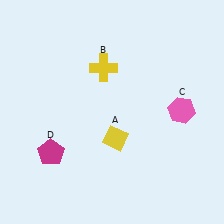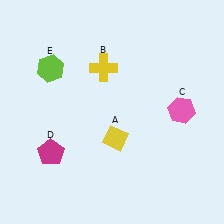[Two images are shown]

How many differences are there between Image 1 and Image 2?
There is 1 difference between the two images.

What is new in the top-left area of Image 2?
A lime hexagon (E) was added in the top-left area of Image 2.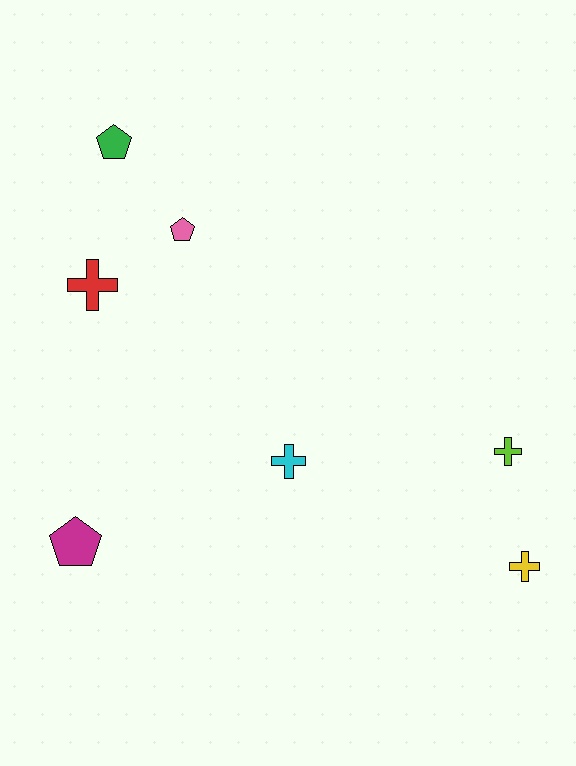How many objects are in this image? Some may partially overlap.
There are 7 objects.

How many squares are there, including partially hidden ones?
There are no squares.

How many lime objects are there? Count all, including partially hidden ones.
There is 1 lime object.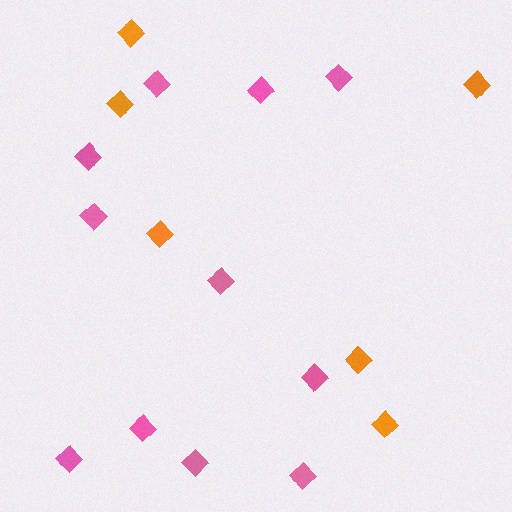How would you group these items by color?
There are 2 groups: one group of pink diamonds (11) and one group of orange diamonds (6).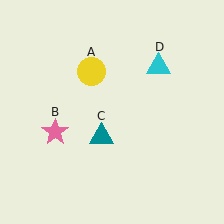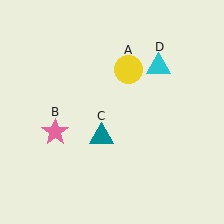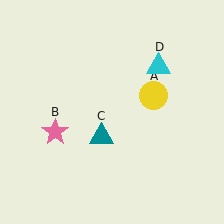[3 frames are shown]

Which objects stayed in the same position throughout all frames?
Pink star (object B) and teal triangle (object C) and cyan triangle (object D) remained stationary.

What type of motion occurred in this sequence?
The yellow circle (object A) rotated clockwise around the center of the scene.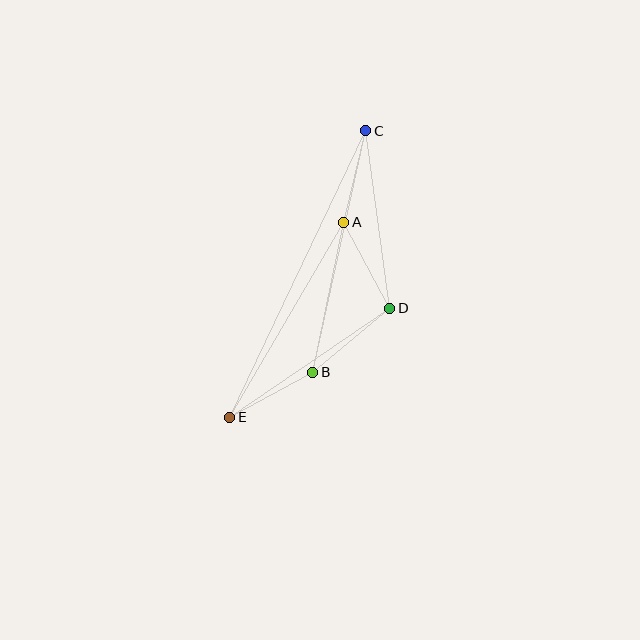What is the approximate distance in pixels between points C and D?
The distance between C and D is approximately 179 pixels.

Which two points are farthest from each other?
Points C and E are farthest from each other.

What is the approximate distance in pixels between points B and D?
The distance between B and D is approximately 100 pixels.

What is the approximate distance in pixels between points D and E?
The distance between D and E is approximately 194 pixels.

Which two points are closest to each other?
Points A and C are closest to each other.